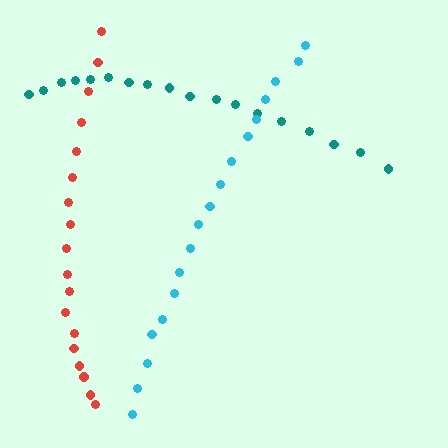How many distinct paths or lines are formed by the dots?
There are 3 distinct paths.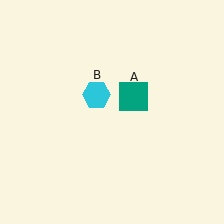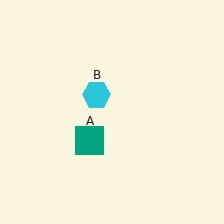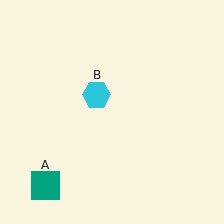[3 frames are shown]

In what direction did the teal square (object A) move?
The teal square (object A) moved down and to the left.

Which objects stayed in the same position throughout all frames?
Cyan hexagon (object B) remained stationary.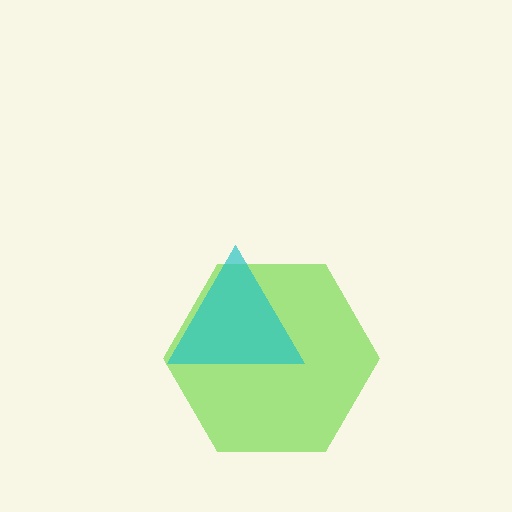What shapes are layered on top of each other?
The layered shapes are: a lime hexagon, a cyan triangle.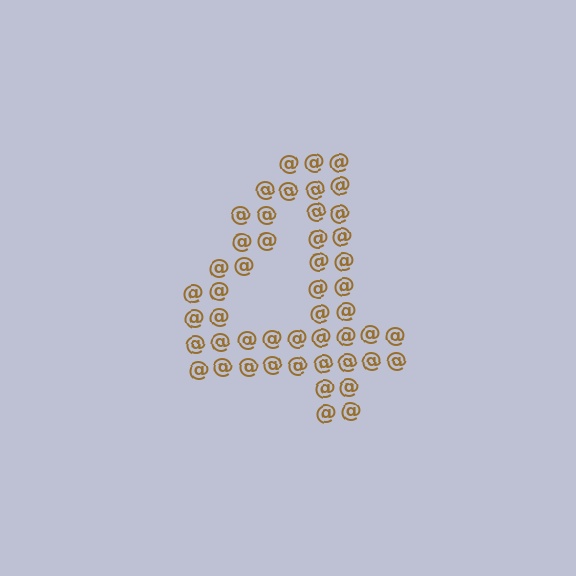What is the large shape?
The large shape is the digit 4.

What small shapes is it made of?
It is made of small at signs.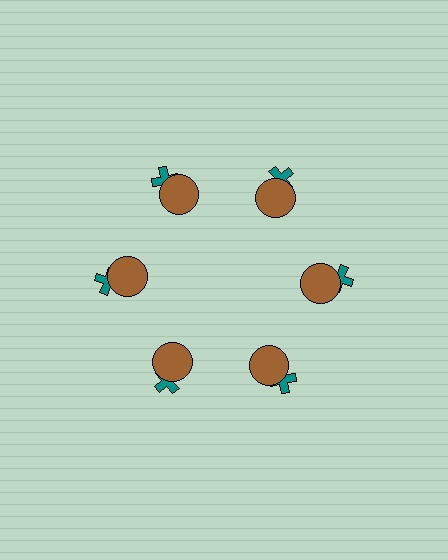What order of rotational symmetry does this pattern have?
This pattern has 6-fold rotational symmetry.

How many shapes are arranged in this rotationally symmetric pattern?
There are 12 shapes, arranged in 6 groups of 2.